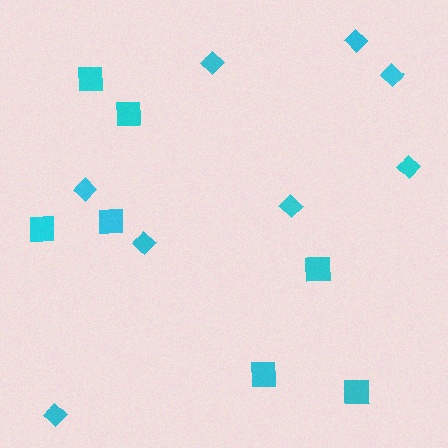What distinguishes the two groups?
There are 2 groups: one group of diamonds (8) and one group of squares (7).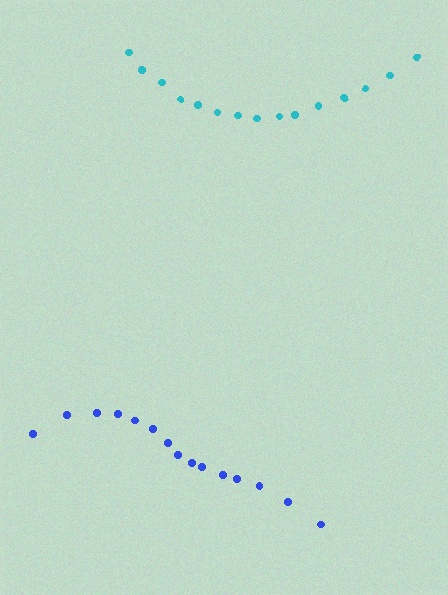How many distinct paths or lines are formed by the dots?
There are 2 distinct paths.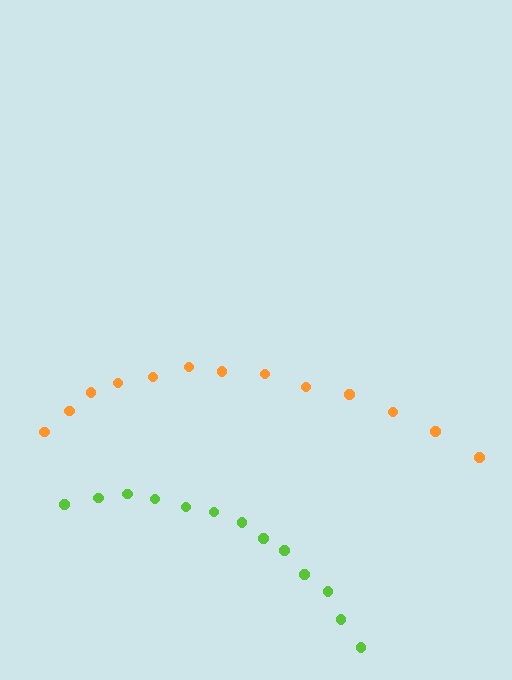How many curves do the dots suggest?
There are 2 distinct paths.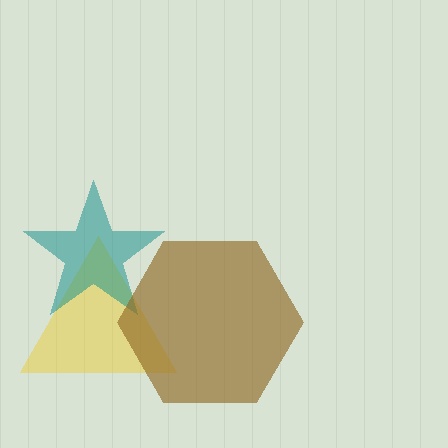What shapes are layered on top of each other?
The layered shapes are: a yellow triangle, a teal star, a brown hexagon.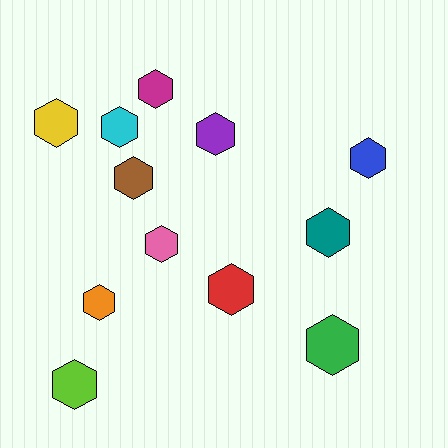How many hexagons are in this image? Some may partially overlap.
There are 12 hexagons.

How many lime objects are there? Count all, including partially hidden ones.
There is 1 lime object.